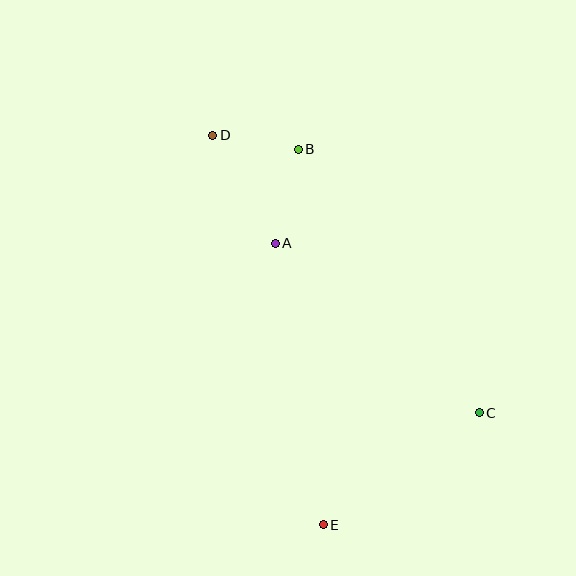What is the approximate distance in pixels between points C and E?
The distance between C and E is approximately 192 pixels.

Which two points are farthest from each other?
Points D and E are farthest from each other.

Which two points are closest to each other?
Points B and D are closest to each other.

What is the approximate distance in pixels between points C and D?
The distance between C and D is approximately 385 pixels.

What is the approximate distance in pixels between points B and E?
The distance between B and E is approximately 376 pixels.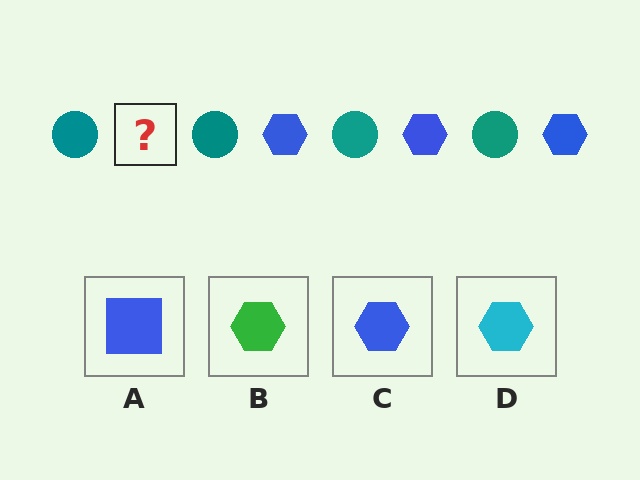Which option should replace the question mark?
Option C.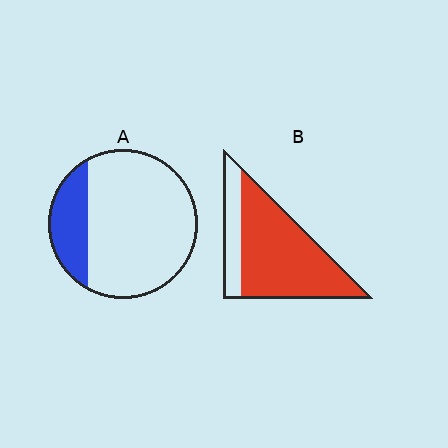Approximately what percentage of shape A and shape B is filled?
A is approximately 20% and B is approximately 80%.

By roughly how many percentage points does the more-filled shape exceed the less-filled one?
By roughly 55 percentage points (B over A).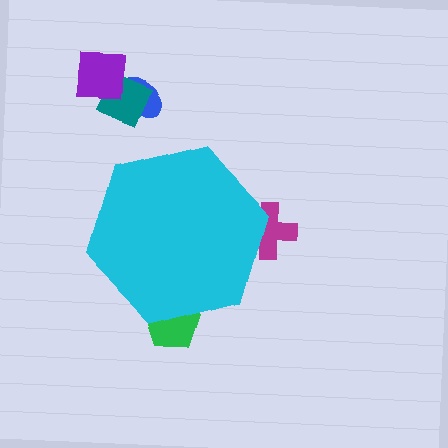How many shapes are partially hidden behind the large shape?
2 shapes are partially hidden.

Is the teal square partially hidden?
No, the teal square is fully visible.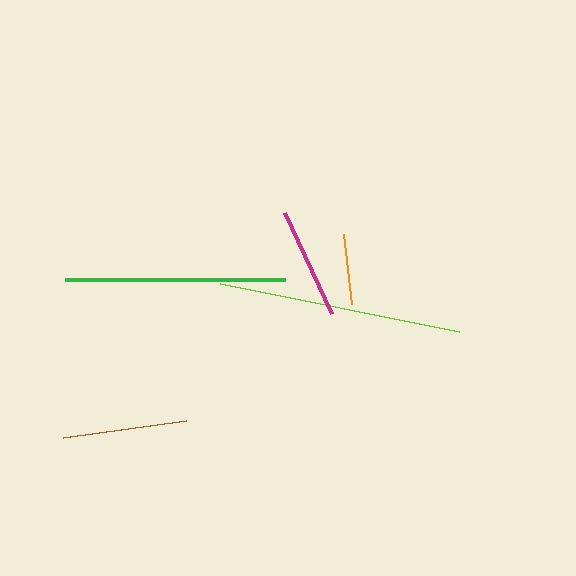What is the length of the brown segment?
The brown segment is approximately 124 pixels long.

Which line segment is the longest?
The lime line is the longest at approximately 244 pixels.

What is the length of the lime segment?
The lime segment is approximately 244 pixels long.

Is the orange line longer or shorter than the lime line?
The lime line is longer than the orange line.